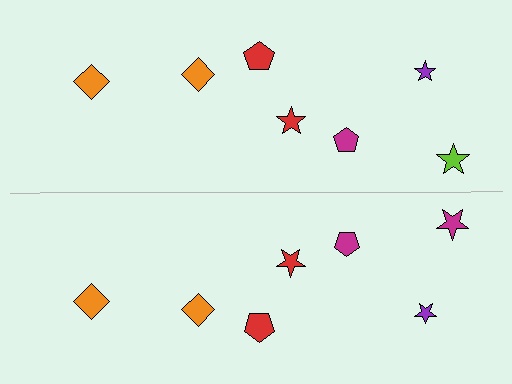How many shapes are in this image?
There are 14 shapes in this image.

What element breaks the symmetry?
The magenta star on the bottom side breaks the symmetry — its mirror counterpart is lime.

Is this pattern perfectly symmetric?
No, the pattern is not perfectly symmetric. The magenta star on the bottom side breaks the symmetry — its mirror counterpart is lime.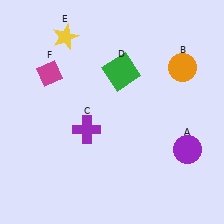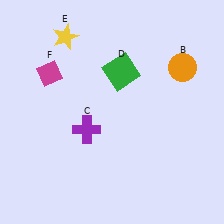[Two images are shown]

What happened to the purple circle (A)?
The purple circle (A) was removed in Image 2. It was in the bottom-right area of Image 1.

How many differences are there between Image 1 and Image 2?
There is 1 difference between the two images.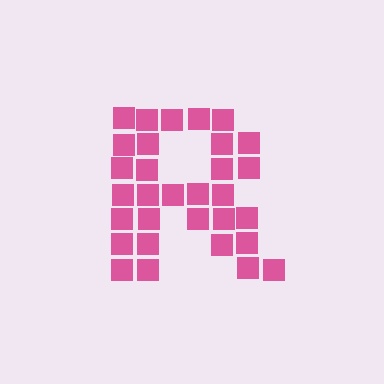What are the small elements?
The small elements are squares.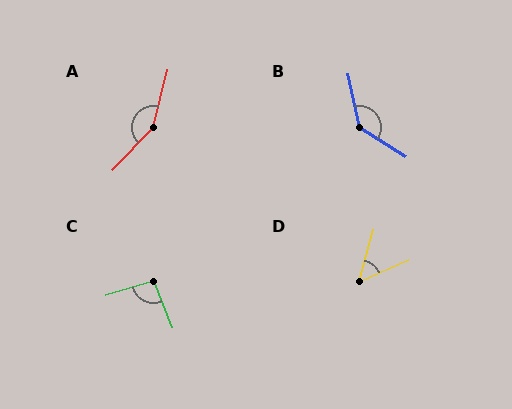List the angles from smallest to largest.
D (51°), C (97°), B (134°), A (150°).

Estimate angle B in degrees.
Approximately 134 degrees.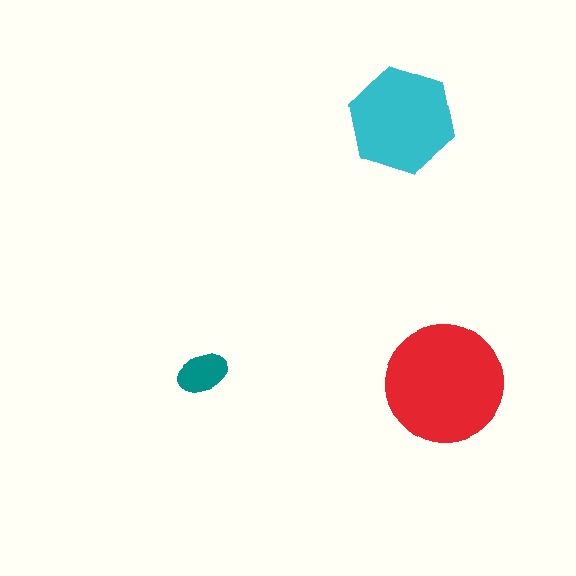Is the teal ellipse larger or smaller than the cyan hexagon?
Smaller.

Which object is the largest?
The red circle.